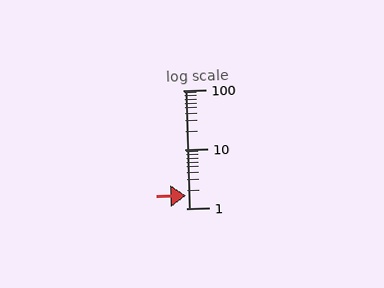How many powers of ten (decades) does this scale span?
The scale spans 2 decades, from 1 to 100.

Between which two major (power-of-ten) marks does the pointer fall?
The pointer is between 1 and 10.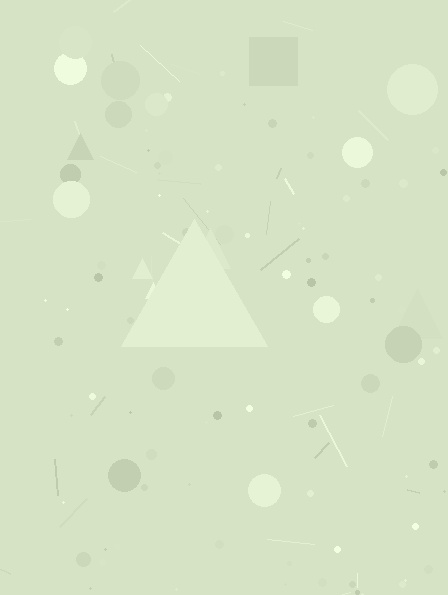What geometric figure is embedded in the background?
A triangle is embedded in the background.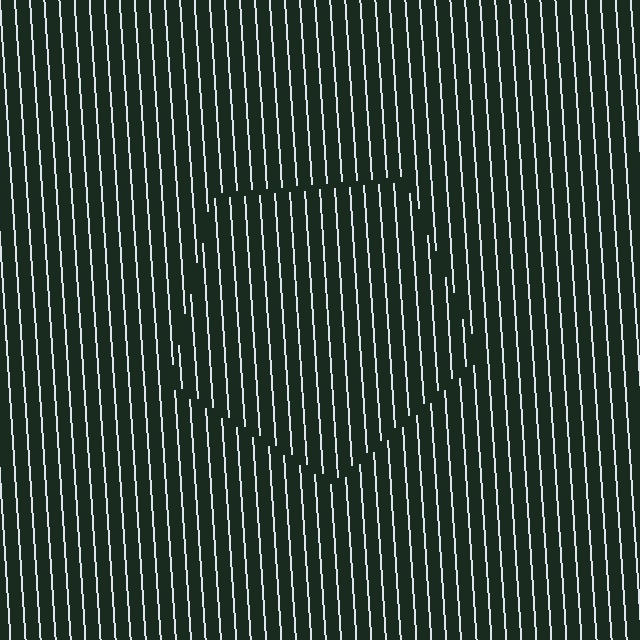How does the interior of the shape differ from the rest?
The interior of the shape contains the same grating, shifted by half a period — the contour is defined by the phase discontinuity where line-ends from the inner and outer gratings abut.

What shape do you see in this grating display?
An illusory pentagon. The interior of the shape contains the same grating, shifted by half a period — the contour is defined by the phase discontinuity where line-ends from the inner and outer gratings abut.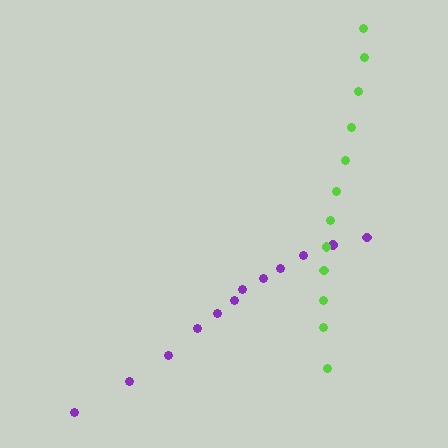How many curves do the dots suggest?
There are 2 distinct paths.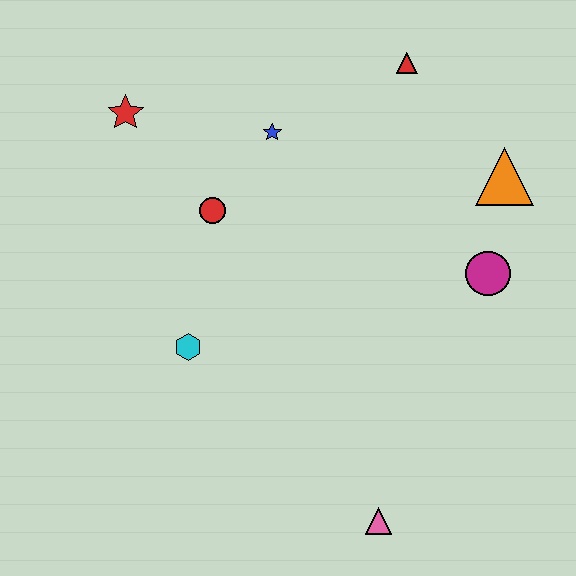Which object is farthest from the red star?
The pink triangle is farthest from the red star.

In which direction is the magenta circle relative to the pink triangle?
The magenta circle is above the pink triangle.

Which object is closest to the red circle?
The blue star is closest to the red circle.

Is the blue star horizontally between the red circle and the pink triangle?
Yes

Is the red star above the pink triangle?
Yes